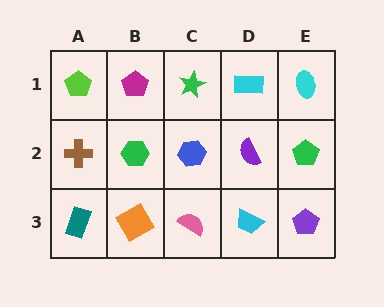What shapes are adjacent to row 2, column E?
A cyan ellipse (row 1, column E), a purple pentagon (row 3, column E), a purple semicircle (row 2, column D).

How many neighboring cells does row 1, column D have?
3.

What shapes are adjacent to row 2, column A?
A lime pentagon (row 1, column A), a teal rectangle (row 3, column A), a green hexagon (row 2, column B).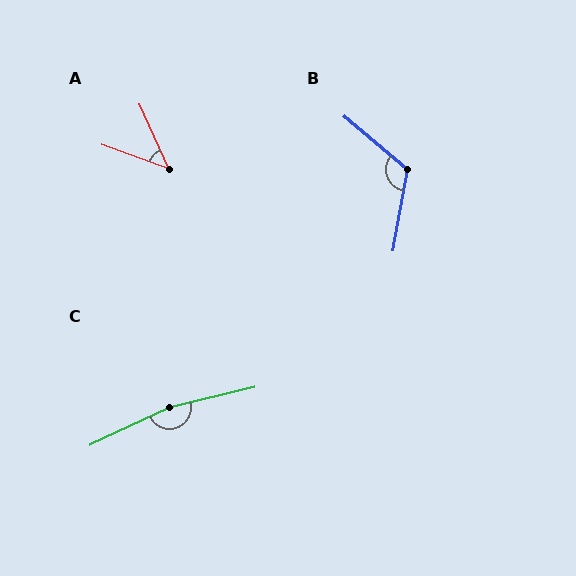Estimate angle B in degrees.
Approximately 120 degrees.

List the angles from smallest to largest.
A (46°), B (120°), C (168°).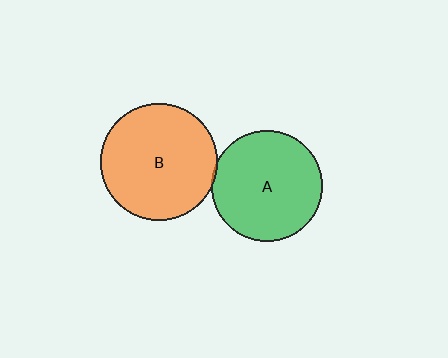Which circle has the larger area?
Circle B (orange).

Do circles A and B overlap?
Yes.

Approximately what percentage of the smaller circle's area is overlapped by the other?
Approximately 5%.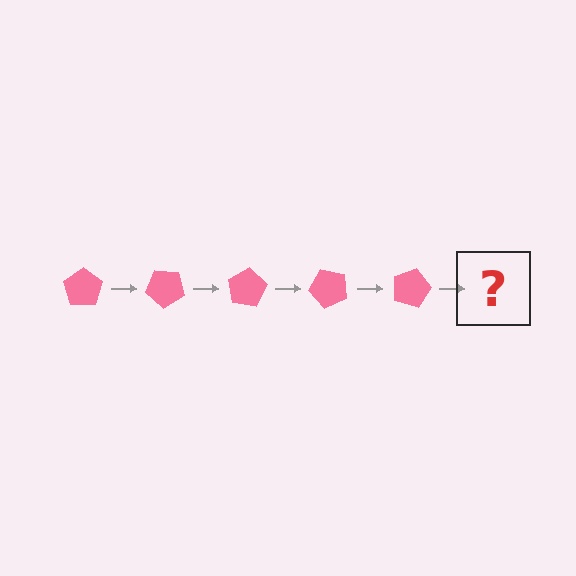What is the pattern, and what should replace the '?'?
The pattern is that the pentagon rotates 40 degrees each step. The '?' should be a pink pentagon rotated 200 degrees.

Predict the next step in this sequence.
The next step is a pink pentagon rotated 200 degrees.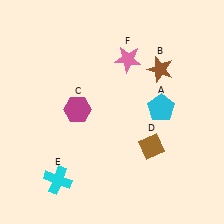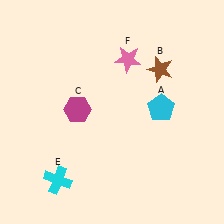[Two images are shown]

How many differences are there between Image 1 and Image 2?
There is 1 difference between the two images.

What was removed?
The brown diamond (D) was removed in Image 2.